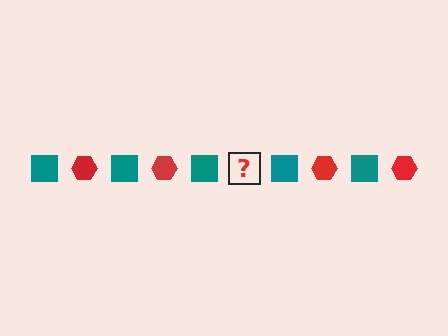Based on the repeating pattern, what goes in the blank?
The blank should be a red hexagon.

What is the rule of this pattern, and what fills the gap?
The rule is that the pattern alternates between teal square and red hexagon. The gap should be filled with a red hexagon.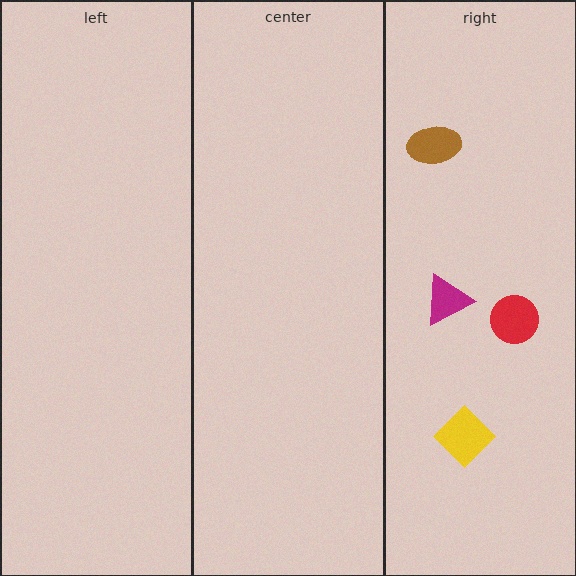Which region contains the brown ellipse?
The right region.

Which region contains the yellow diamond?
The right region.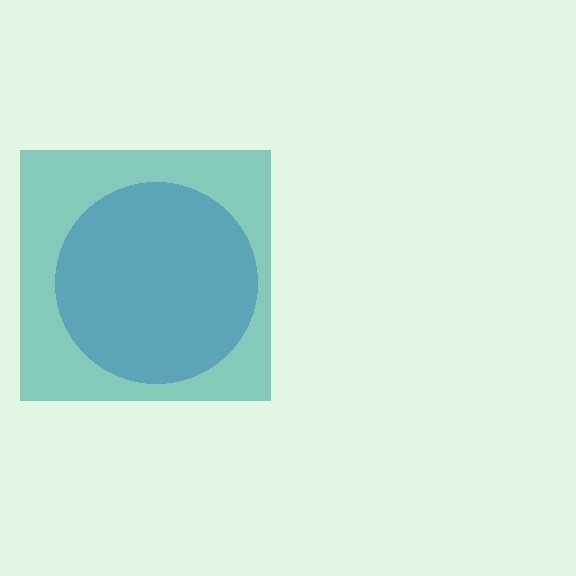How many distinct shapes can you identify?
There are 2 distinct shapes: a blue circle, a teal square.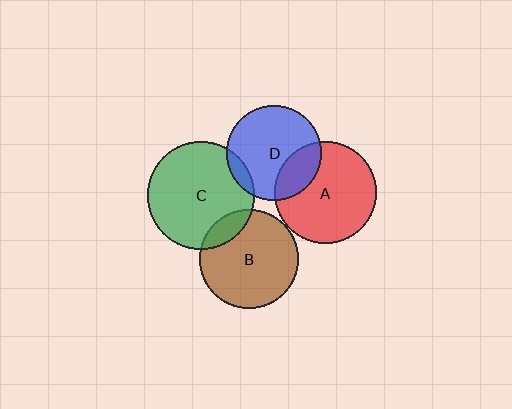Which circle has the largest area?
Circle C (green).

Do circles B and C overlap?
Yes.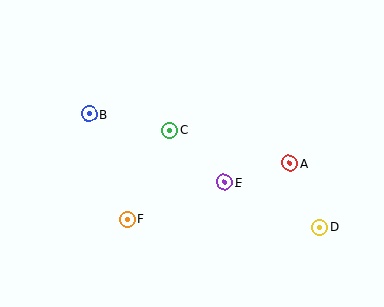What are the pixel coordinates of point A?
Point A is at (290, 163).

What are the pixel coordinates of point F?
Point F is at (127, 219).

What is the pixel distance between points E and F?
The distance between E and F is 104 pixels.